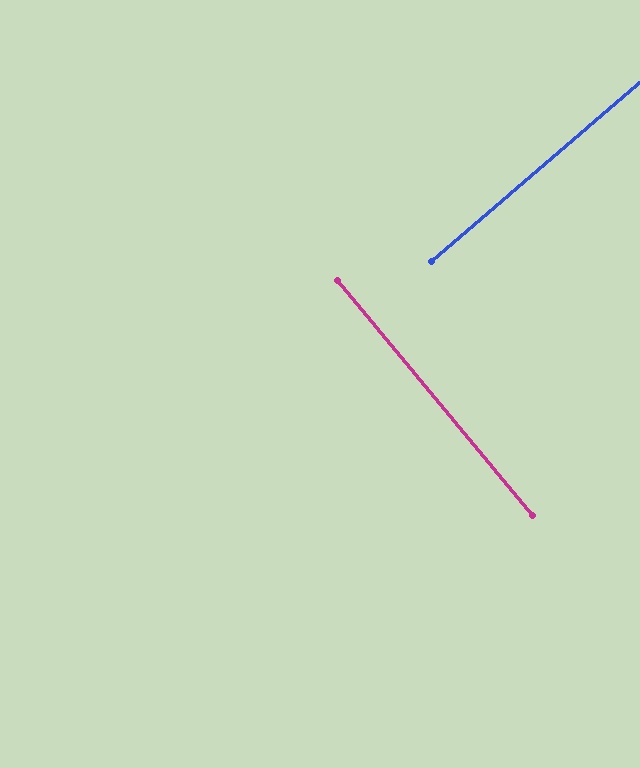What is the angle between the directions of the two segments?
Approximately 89 degrees.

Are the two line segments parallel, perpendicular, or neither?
Perpendicular — they meet at approximately 89°.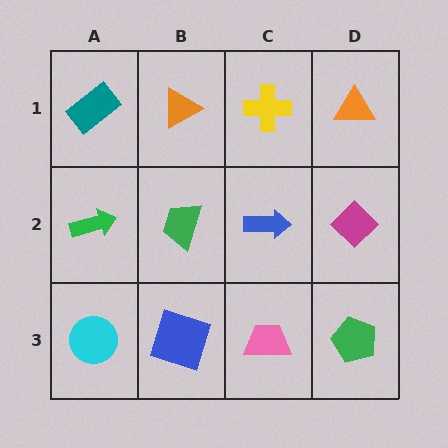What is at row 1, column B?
An orange triangle.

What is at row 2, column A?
A green arrow.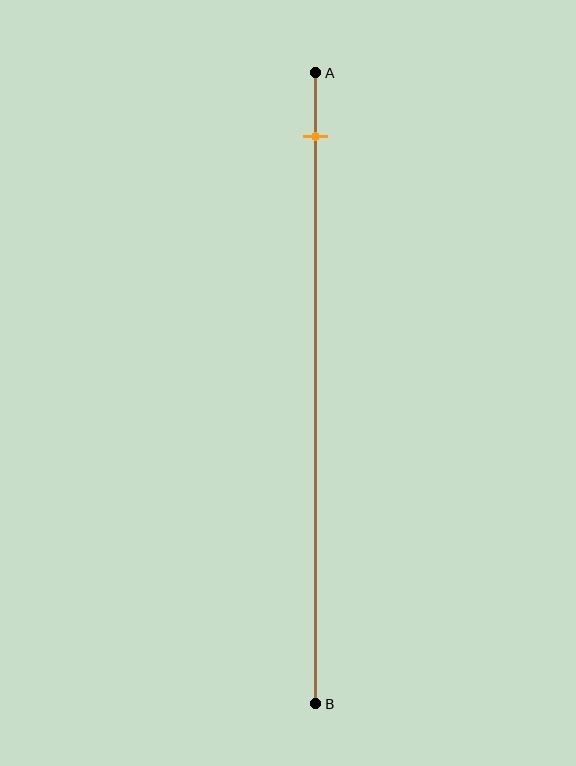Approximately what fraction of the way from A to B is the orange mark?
The orange mark is approximately 10% of the way from A to B.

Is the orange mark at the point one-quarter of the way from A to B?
No, the mark is at about 10% from A, not at the 25% one-quarter point.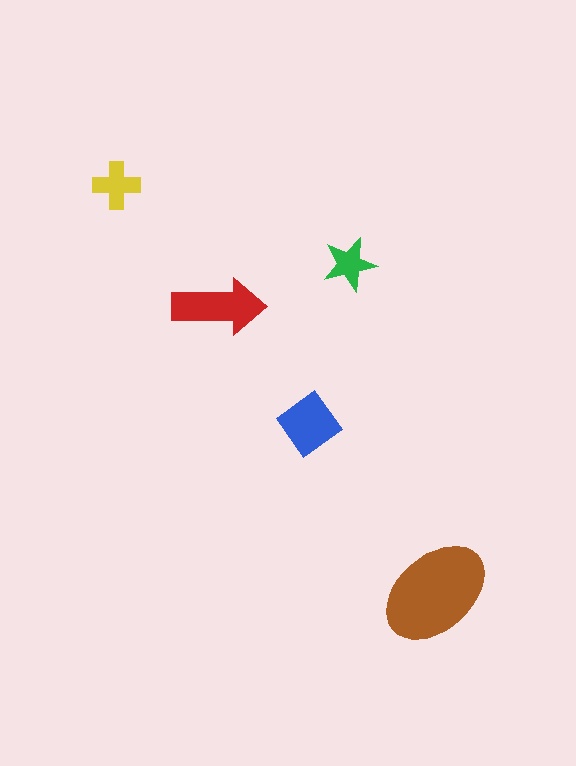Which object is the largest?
The brown ellipse.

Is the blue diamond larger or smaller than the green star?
Larger.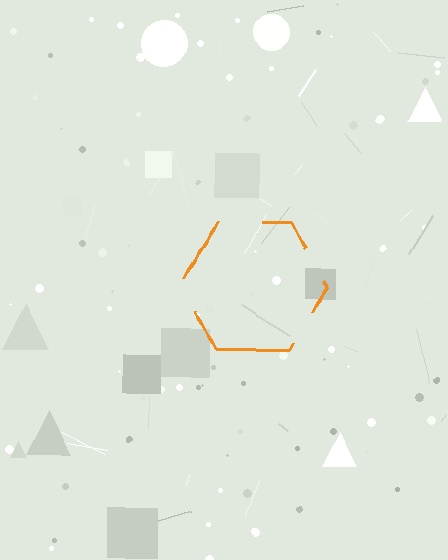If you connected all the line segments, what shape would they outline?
They would outline a hexagon.